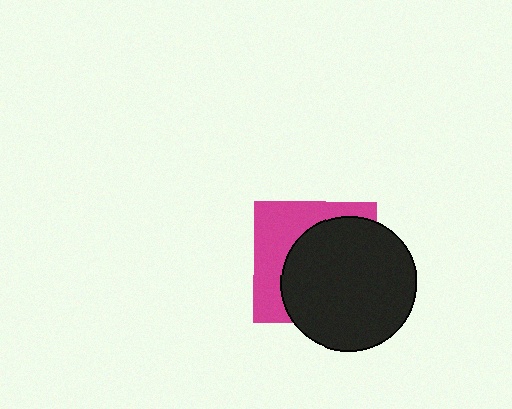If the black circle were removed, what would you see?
You would see the complete magenta square.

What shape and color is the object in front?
The object in front is a black circle.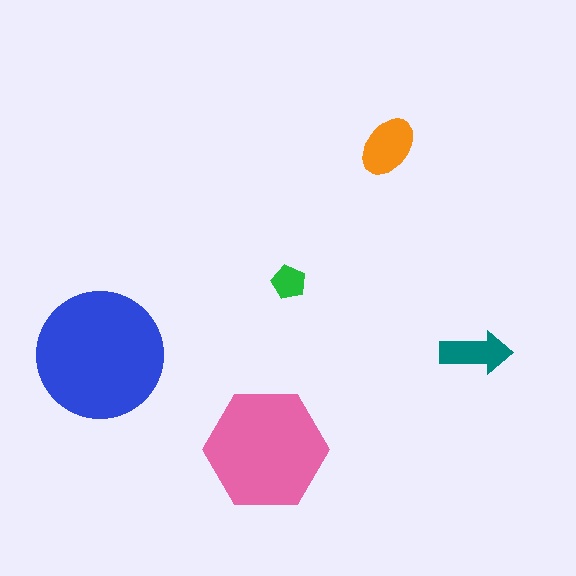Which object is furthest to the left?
The blue circle is leftmost.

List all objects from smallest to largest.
The green pentagon, the teal arrow, the orange ellipse, the pink hexagon, the blue circle.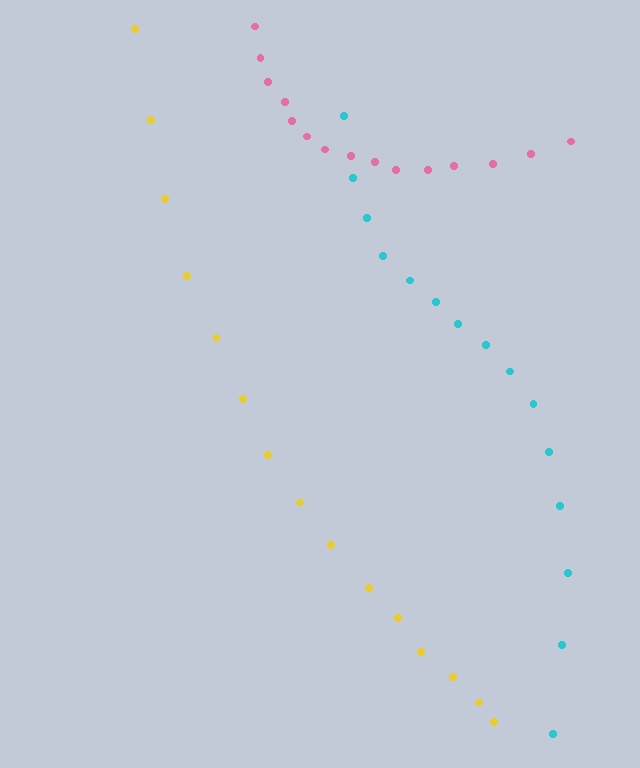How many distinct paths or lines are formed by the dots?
There are 3 distinct paths.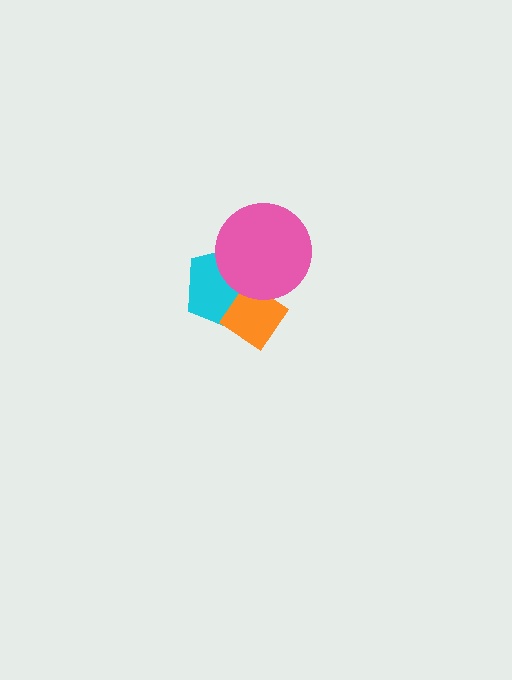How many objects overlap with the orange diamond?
2 objects overlap with the orange diamond.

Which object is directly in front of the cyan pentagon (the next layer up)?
The orange diamond is directly in front of the cyan pentagon.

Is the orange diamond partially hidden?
Yes, it is partially covered by another shape.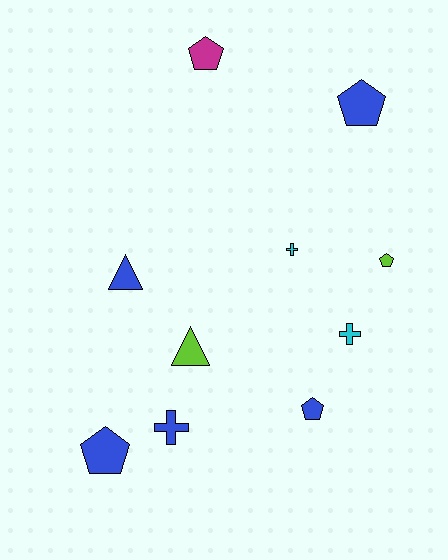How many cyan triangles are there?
There are no cyan triangles.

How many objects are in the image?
There are 10 objects.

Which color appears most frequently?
Blue, with 5 objects.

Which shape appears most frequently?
Pentagon, with 5 objects.